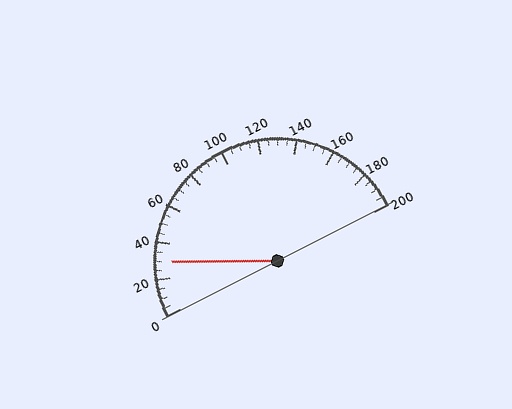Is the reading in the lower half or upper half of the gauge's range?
The reading is in the lower half of the range (0 to 200).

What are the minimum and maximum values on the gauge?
The gauge ranges from 0 to 200.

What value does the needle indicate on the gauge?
The needle indicates approximately 30.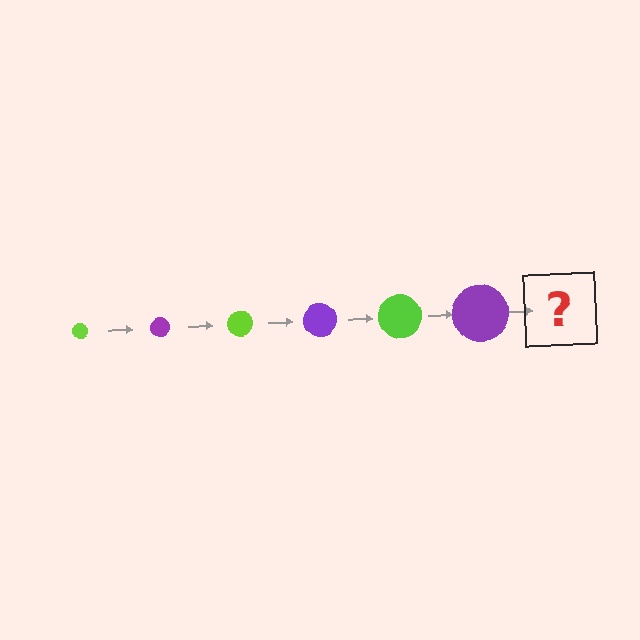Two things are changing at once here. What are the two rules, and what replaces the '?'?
The two rules are that the circle grows larger each step and the color cycles through lime and purple. The '?' should be a lime circle, larger than the previous one.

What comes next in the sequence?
The next element should be a lime circle, larger than the previous one.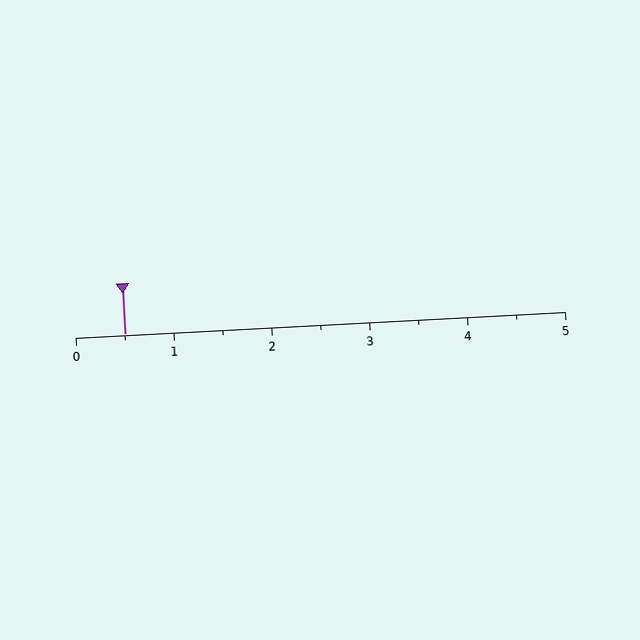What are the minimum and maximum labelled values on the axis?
The axis runs from 0 to 5.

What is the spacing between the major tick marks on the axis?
The major ticks are spaced 1 apart.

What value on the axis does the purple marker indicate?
The marker indicates approximately 0.5.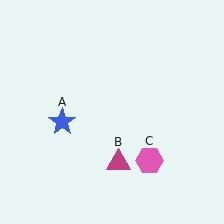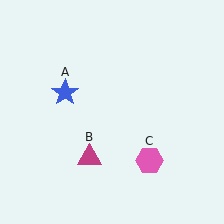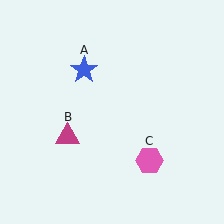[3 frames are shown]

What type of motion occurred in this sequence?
The blue star (object A), magenta triangle (object B) rotated clockwise around the center of the scene.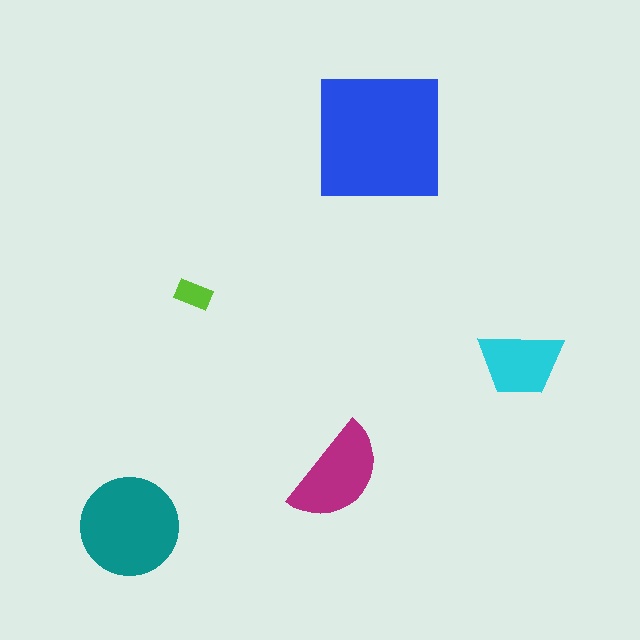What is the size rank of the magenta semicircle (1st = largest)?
3rd.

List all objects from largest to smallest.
The blue square, the teal circle, the magenta semicircle, the cyan trapezoid, the lime rectangle.